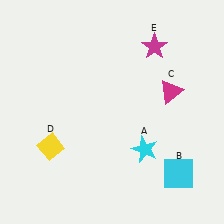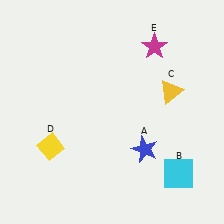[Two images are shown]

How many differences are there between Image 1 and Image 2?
There are 2 differences between the two images.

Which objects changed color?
A changed from cyan to blue. C changed from magenta to yellow.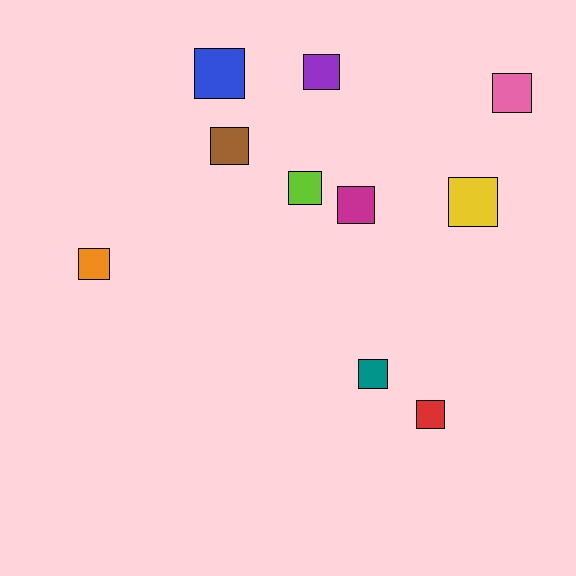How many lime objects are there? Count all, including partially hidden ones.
There is 1 lime object.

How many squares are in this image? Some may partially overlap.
There are 10 squares.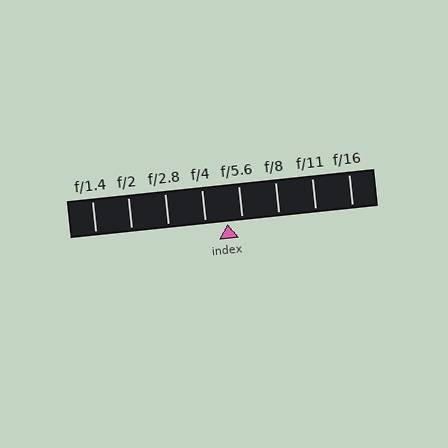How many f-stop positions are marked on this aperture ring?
There are 8 f-stop positions marked.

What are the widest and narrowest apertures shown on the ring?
The widest aperture shown is f/1.4 and the narrowest is f/16.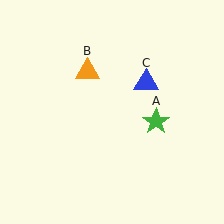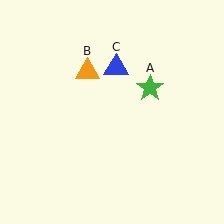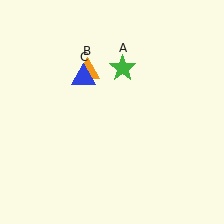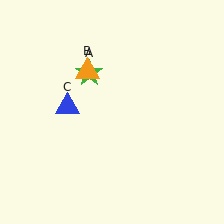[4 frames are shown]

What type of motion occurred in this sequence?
The green star (object A), blue triangle (object C) rotated counterclockwise around the center of the scene.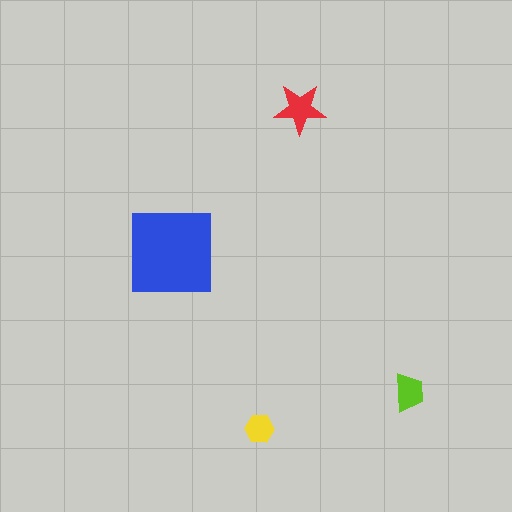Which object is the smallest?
The yellow hexagon.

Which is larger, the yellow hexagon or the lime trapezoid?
The lime trapezoid.